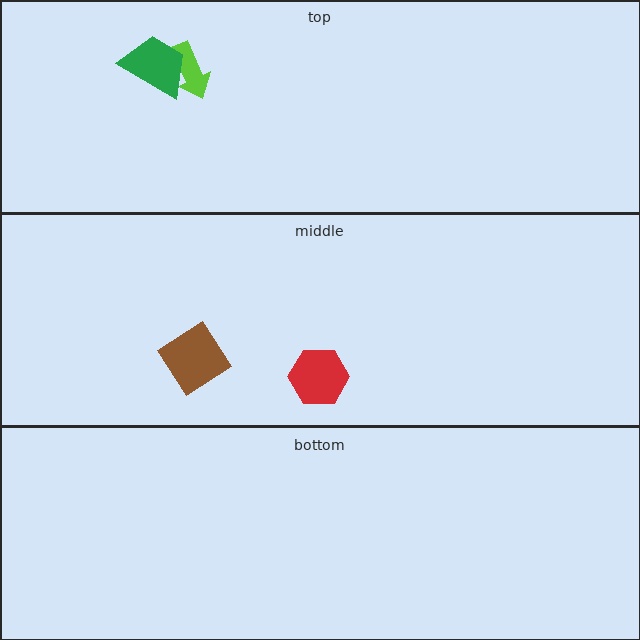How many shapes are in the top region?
2.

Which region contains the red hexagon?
The middle region.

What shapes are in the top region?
The lime arrow, the green trapezoid.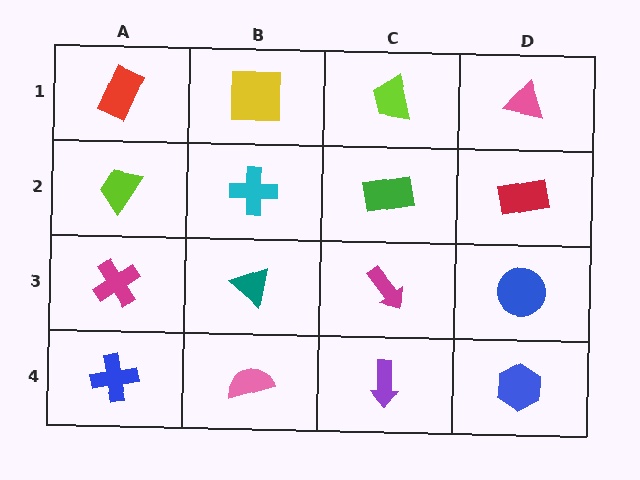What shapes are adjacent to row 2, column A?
A red rectangle (row 1, column A), a magenta cross (row 3, column A), a cyan cross (row 2, column B).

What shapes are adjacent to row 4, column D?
A blue circle (row 3, column D), a purple arrow (row 4, column C).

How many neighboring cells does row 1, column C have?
3.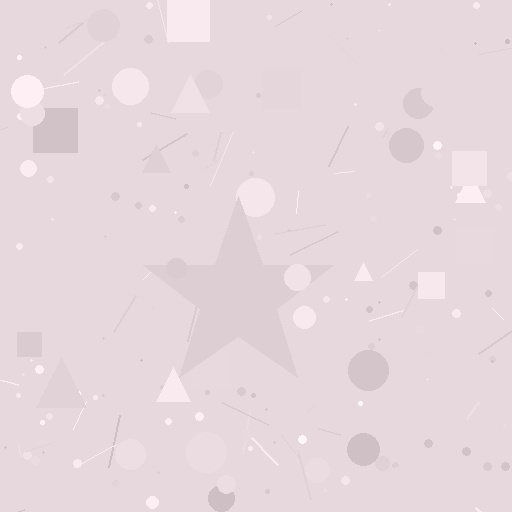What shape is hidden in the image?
A star is hidden in the image.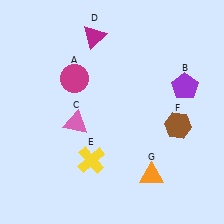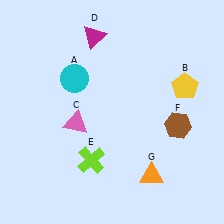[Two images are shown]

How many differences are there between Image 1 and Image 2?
There are 3 differences between the two images.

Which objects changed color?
A changed from magenta to cyan. B changed from purple to yellow. E changed from yellow to lime.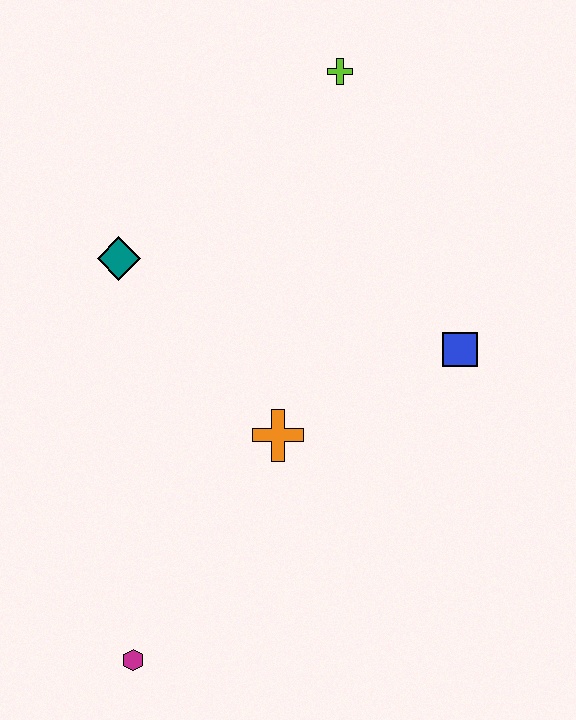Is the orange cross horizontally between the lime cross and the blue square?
No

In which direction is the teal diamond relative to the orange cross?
The teal diamond is above the orange cross.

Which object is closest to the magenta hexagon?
The orange cross is closest to the magenta hexagon.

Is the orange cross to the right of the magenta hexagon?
Yes